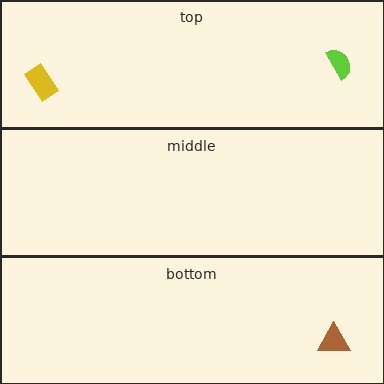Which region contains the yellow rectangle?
The top region.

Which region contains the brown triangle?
The bottom region.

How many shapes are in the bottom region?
1.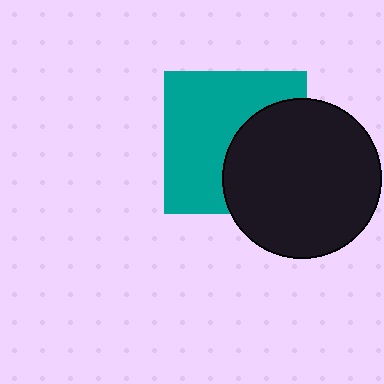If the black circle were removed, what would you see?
You would see the complete teal square.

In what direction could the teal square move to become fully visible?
The teal square could move left. That would shift it out from behind the black circle entirely.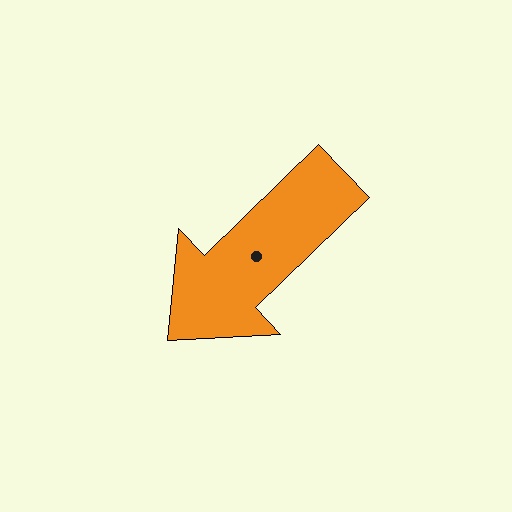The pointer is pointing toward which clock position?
Roughly 8 o'clock.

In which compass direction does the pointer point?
Southwest.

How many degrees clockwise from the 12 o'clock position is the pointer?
Approximately 226 degrees.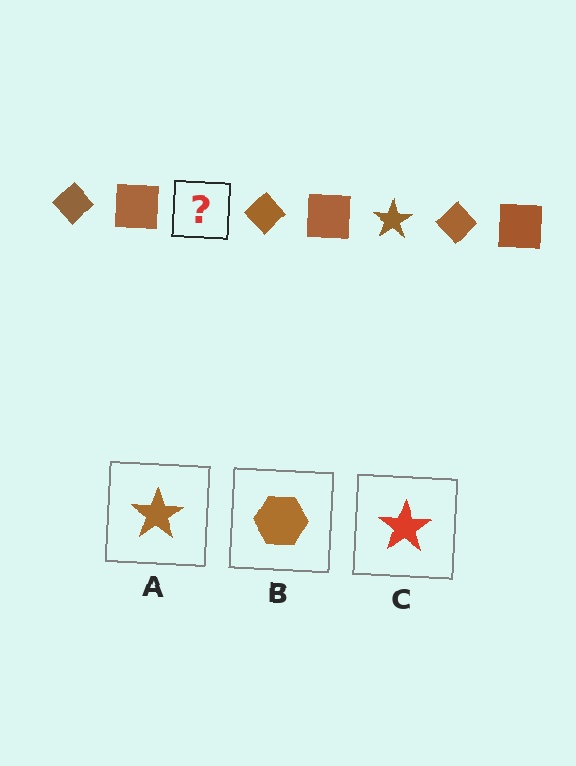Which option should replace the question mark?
Option A.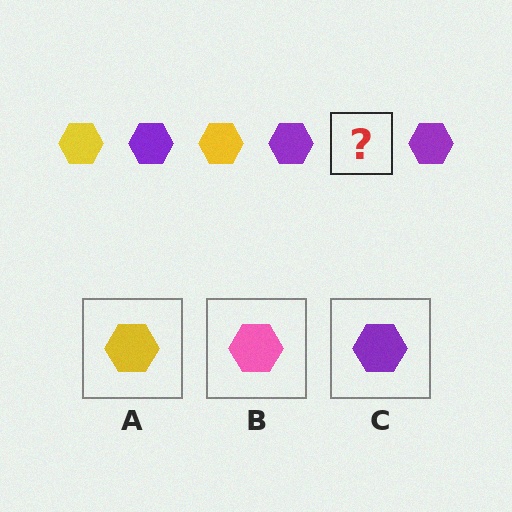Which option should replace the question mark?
Option A.